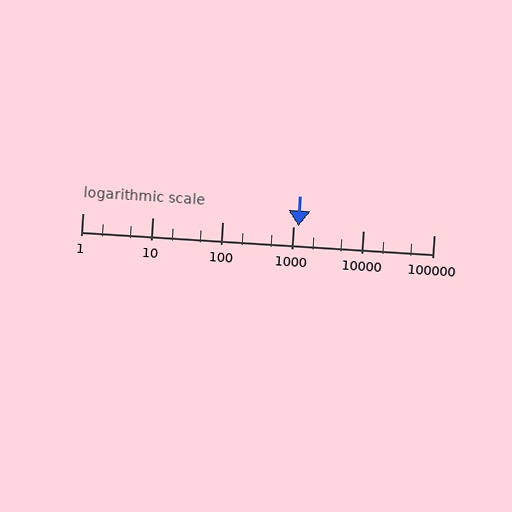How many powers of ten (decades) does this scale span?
The scale spans 5 decades, from 1 to 100000.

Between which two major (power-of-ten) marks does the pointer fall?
The pointer is between 1000 and 10000.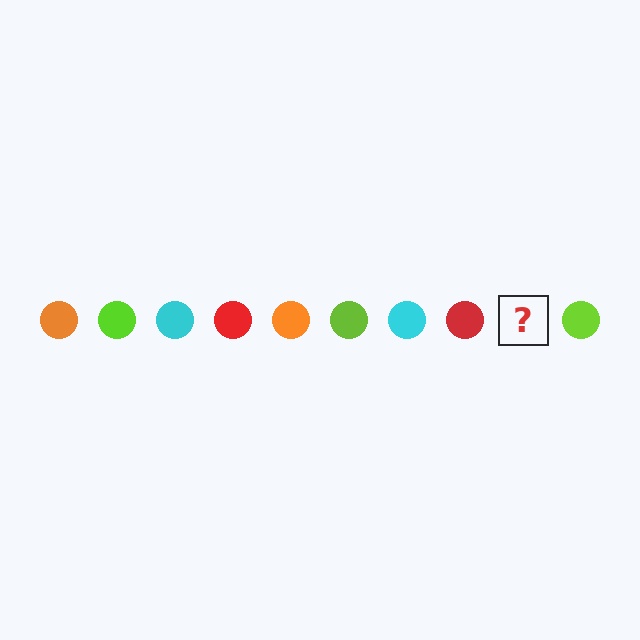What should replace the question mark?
The question mark should be replaced with an orange circle.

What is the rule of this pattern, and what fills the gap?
The rule is that the pattern cycles through orange, lime, cyan, red circles. The gap should be filled with an orange circle.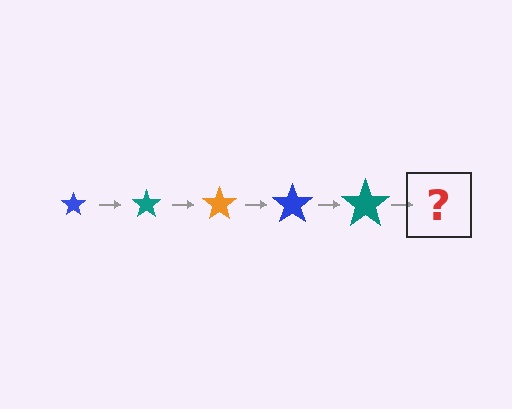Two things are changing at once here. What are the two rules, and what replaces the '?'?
The two rules are that the star grows larger each step and the color cycles through blue, teal, and orange. The '?' should be an orange star, larger than the previous one.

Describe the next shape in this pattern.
It should be an orange star, larger than the previous one.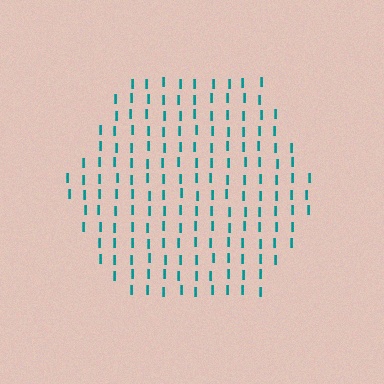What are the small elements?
The small elements are letter I's.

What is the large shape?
The large shape is a hexagon.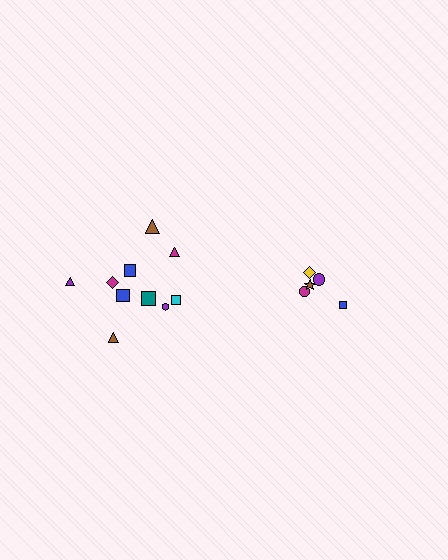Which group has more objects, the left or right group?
The left group.